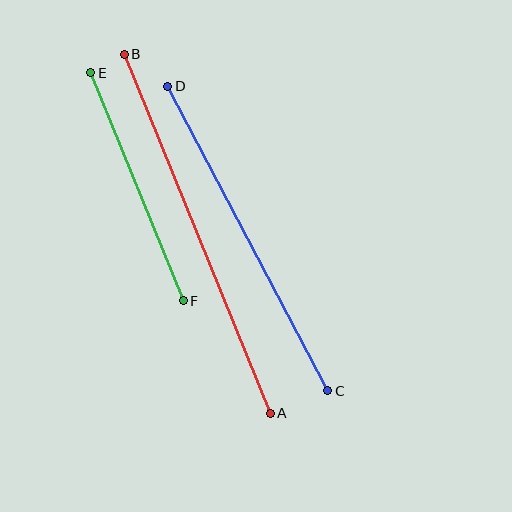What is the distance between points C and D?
The distance is approximately 344 pixels.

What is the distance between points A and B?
The distance is approximately 387 pixels.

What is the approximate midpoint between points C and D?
The midpoint is at approximately (248, 239) pixels.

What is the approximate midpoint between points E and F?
The midpoint is at approximately (137, 187) pixels.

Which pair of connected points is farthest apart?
Points A and B are farthest apart.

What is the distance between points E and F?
The distance is approximately 246 pixels.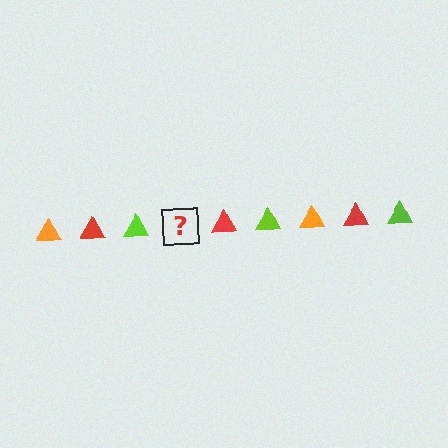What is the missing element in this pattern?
The missing element is an orange triangle.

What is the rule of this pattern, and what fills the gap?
The rule is that the pattern cycles through orange, red, lime triangles. The gap should be filled with an orange triangle.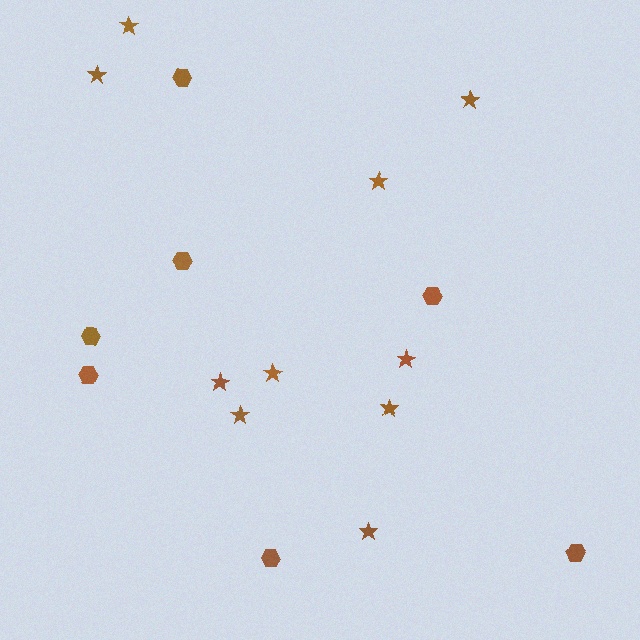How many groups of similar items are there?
There are 2 groups: one group of stars (10) and one group of hexagons (7).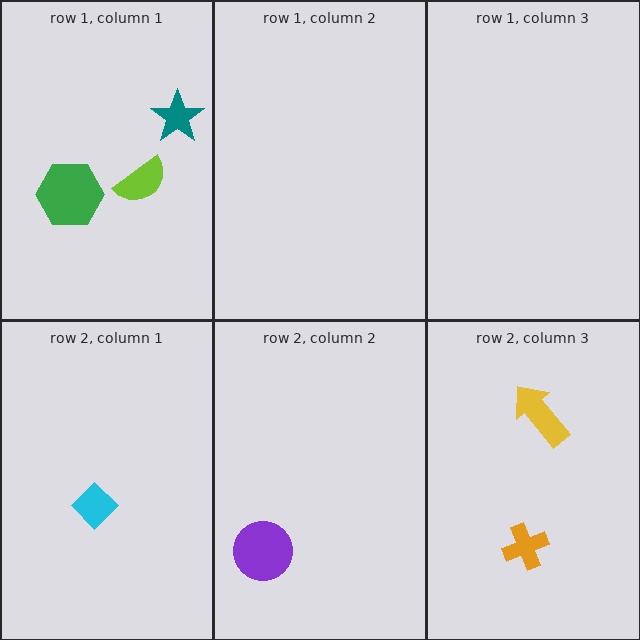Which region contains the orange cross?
The row 2, column 3 region.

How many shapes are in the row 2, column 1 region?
1.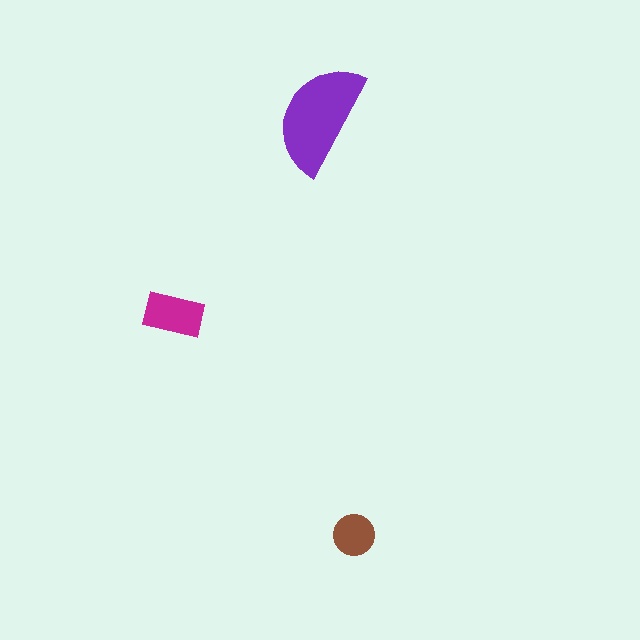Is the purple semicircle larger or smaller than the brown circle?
Larger.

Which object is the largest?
The purple semicircle.